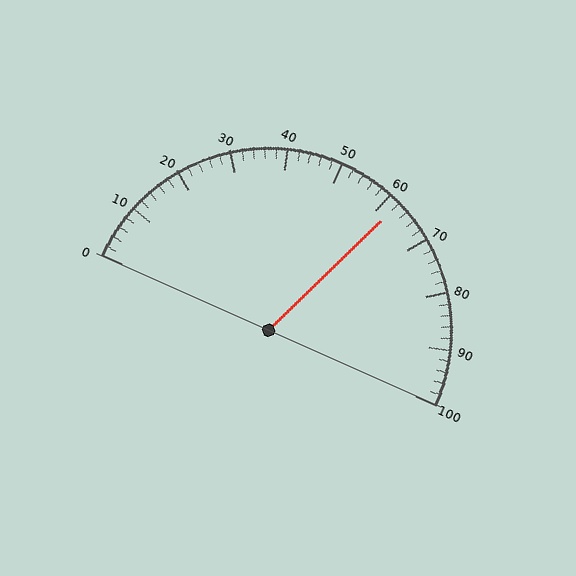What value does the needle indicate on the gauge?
The needle indicates approximately 62.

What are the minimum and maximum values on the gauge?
The gauge ranges from 0 to 100.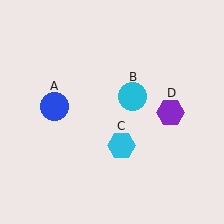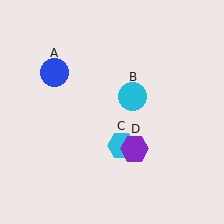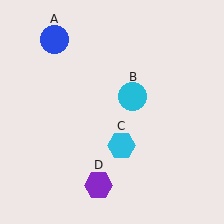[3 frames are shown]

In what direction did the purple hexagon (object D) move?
The purple hexagon (object D) moved down and to the left.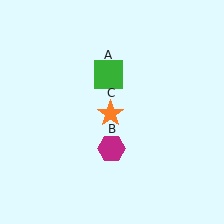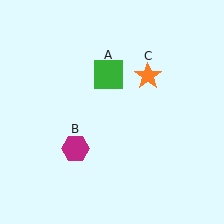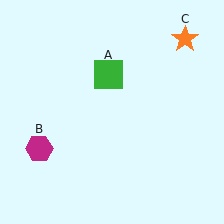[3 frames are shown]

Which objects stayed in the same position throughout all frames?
Green square (object A) remained stationary.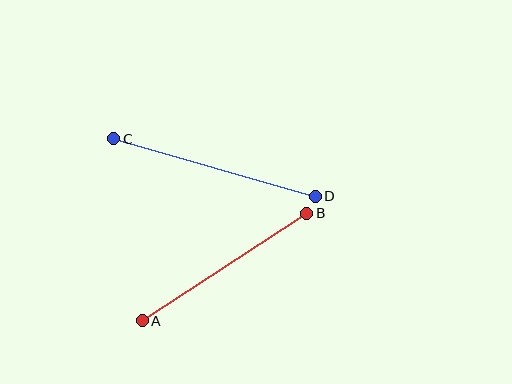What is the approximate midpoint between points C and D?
The midpoint is at approximately (214, 168) pixels.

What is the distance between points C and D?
The distance is approximately 210 pixels.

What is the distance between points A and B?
The distance is approximately 196 pixels.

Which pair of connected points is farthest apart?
Points C and D are farthest apart.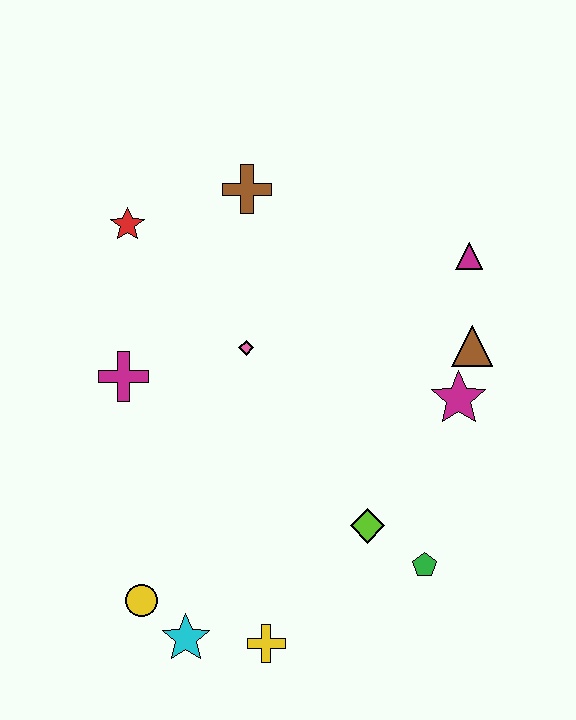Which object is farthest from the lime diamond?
The red star is farthest from the lime diamond.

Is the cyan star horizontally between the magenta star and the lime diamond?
No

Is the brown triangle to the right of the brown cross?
Yes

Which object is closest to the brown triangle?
The magenta star is closest to the brown triangle.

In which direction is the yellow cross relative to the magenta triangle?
The yellow cross is below the magenta triangle.